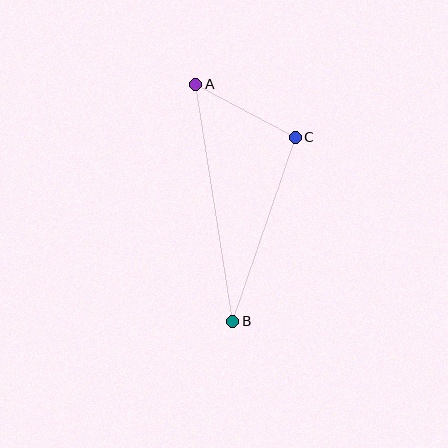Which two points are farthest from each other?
Points A and B are farthest from each other.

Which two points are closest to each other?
Points A and C are closest to each other.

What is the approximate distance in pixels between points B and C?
The distance between B and C is approximately 194 pixels.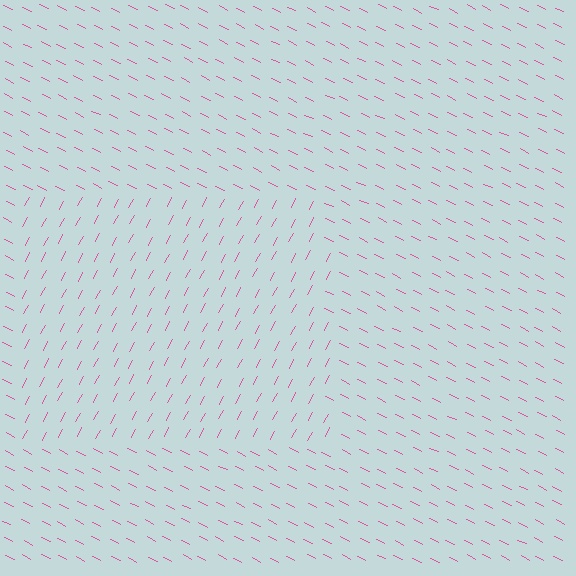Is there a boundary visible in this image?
Yes, there is a texture boundary formed by a change in line orientation.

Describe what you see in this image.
The image is filled with small pink line segments. A rectangle region in the image has lines oriented differently from the surrounding lines, creating a visible texture boundary.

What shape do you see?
I see a rectangle.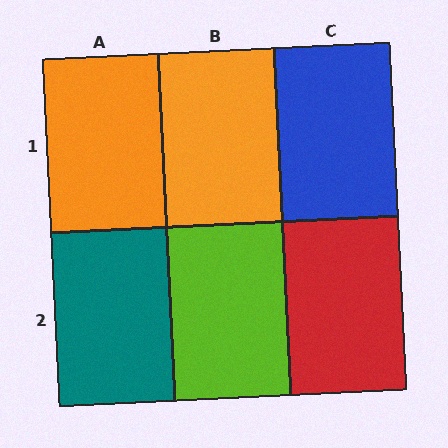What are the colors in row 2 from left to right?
Teal, lime, red.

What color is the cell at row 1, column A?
Orange.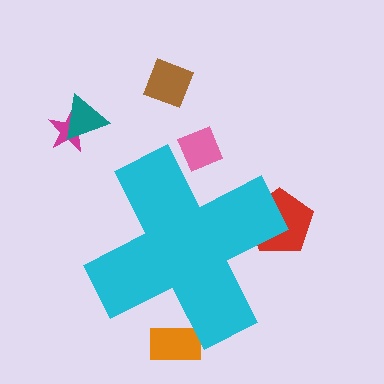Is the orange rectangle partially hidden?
Yes, the orange rectangle is partially hidden behind the cyan cross.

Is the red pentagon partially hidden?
Yes, the red pentagon is partially hidden behind the cyan cross.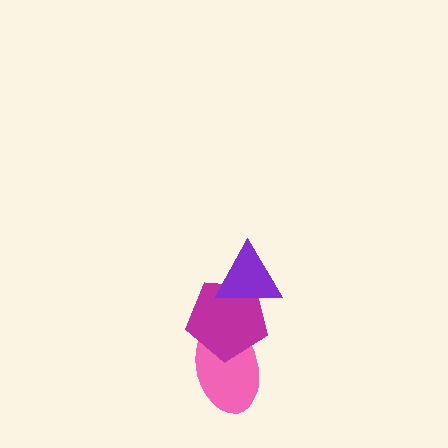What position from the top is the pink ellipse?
The pink ellipse is 3rd from the top.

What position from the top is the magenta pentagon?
The magenta pentagon is 2nd from the top.